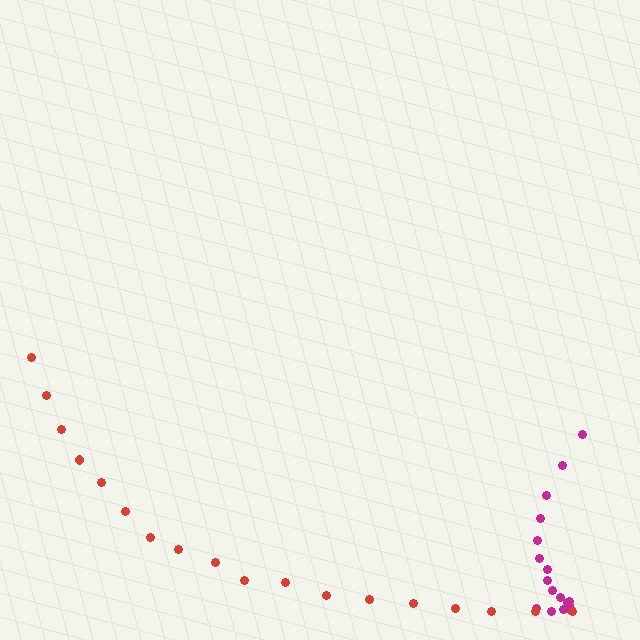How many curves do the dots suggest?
There are 2 distinct paths.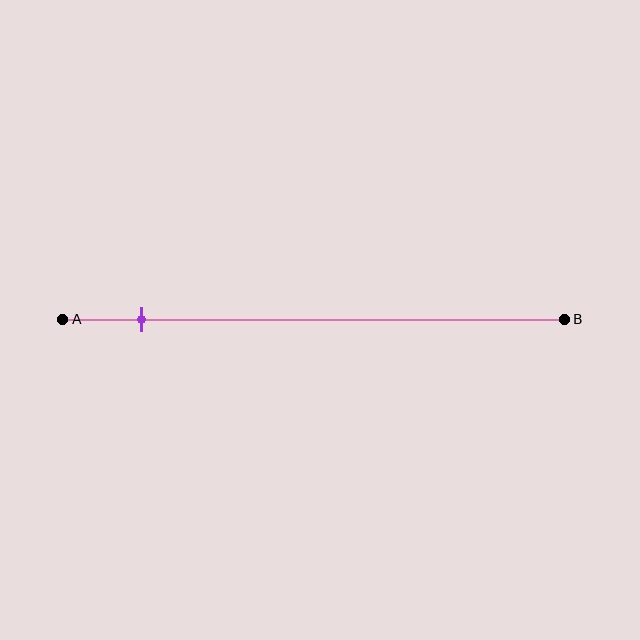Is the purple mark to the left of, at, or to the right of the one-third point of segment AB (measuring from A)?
The purple mark is to the left of the one-third point of segment AB.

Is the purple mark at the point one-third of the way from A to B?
No, the mark is at about 15% from A, not at the 33% one-third point.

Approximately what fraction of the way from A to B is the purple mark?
The purple mark is approximately 15% of the way from A to B.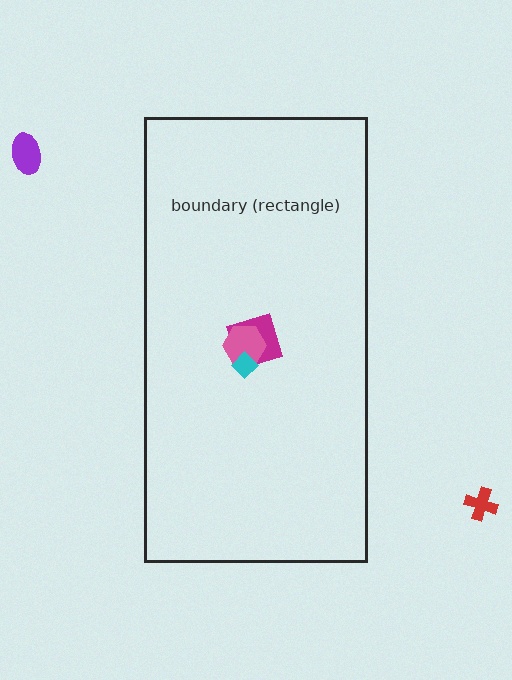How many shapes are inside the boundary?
3 inside, 2 outside.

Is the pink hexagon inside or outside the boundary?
Inside.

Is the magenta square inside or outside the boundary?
Inside.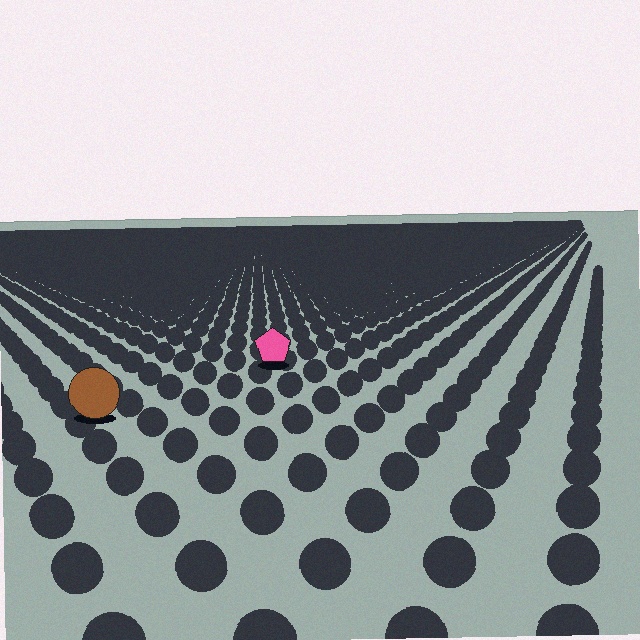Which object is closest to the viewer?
The brown circle is closest. The texture marks near it are larger and more spread out.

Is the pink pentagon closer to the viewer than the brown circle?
No. The brown circle is closer — you can tell from the texture gradient: the ground texture is coarser near it.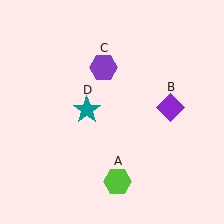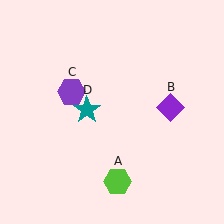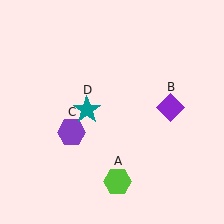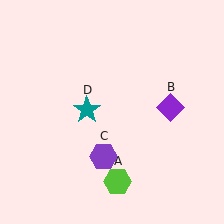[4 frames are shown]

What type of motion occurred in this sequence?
The purple hexagon (object C) rotated counterclockwise around the center of the scene.